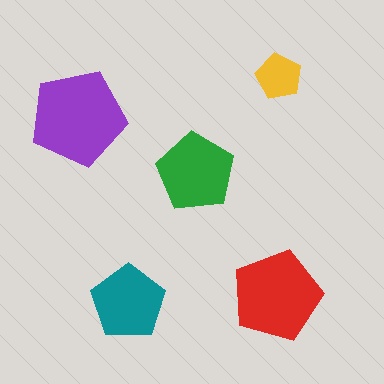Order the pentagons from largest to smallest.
the purple one, the red one, the green one, the teal one, the yellow one.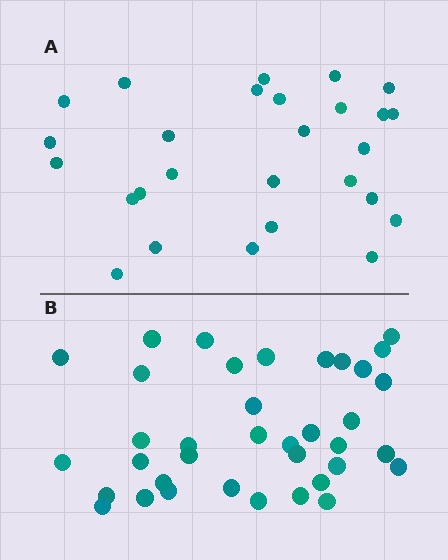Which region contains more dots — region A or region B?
Region B (the bottom region) has more dots.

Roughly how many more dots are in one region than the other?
Region B has roughly 10 or so more dots than region A.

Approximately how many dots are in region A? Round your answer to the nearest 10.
About 30 dots. (The exact count is 27, which rounds to 30.)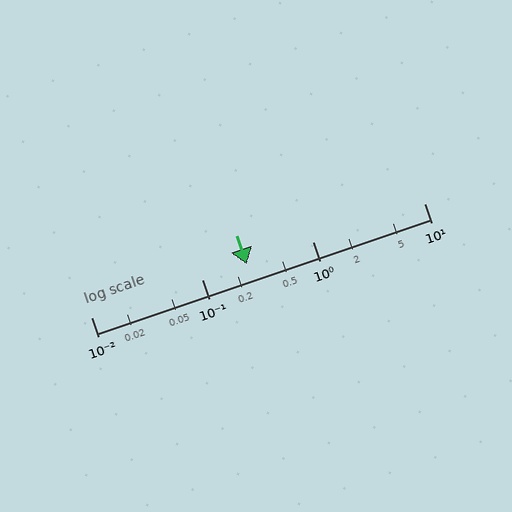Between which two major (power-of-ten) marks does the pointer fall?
The pointer is between 0.1 and 1.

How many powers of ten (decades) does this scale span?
The scale spans 3 decades, from 0.01 to 10.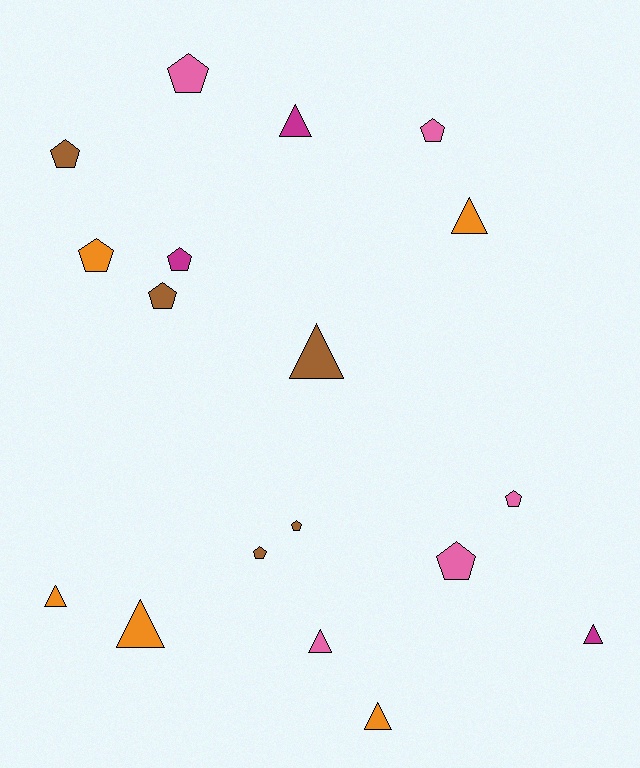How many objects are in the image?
There are 18 objects.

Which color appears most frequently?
Orange, with 5 objects.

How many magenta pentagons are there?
There is 1 magenta pentagon.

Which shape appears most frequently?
Pentagon, with 10 objects.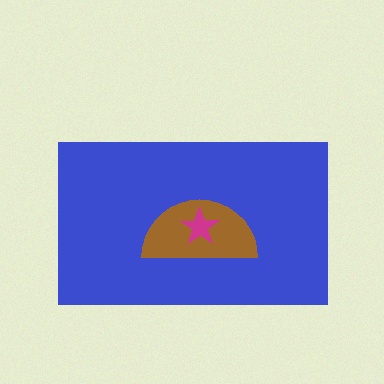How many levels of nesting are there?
3.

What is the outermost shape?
The blue rectangle.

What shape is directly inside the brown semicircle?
The magenta star.